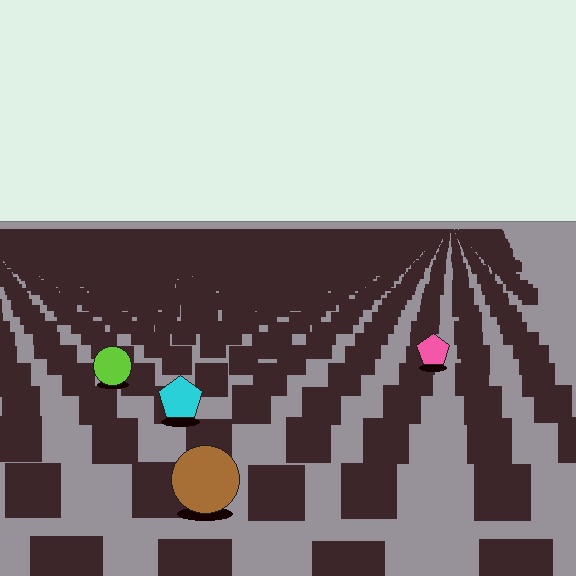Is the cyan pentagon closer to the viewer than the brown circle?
No. The brown circle is closer — you can tell from the texture gradient: the ground texture is coarser near it.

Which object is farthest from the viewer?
The pink pentagon is farthest from the viewer. It appears smaller and the ground texture around it is denser.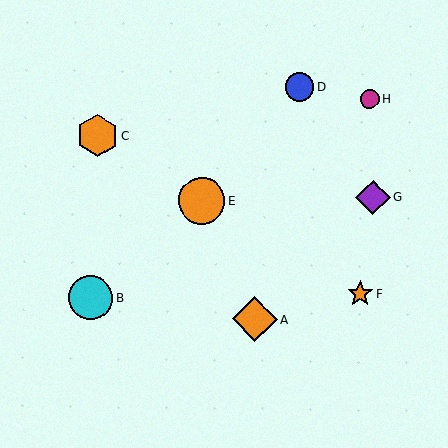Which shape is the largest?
The orange circle (labeled E) is the largest.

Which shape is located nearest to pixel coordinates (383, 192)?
The purple diamond (labeled G) at (373, 197) is nearest to that location.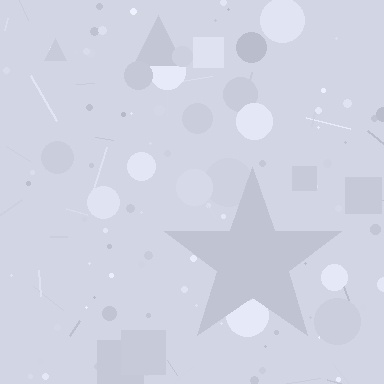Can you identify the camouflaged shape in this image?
The camouflaged shape is a star.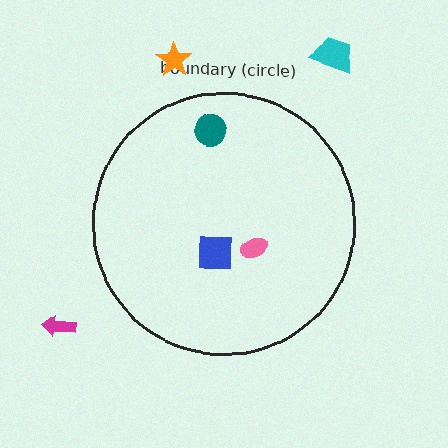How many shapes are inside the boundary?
3 inside, 3 outside.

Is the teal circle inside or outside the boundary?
Inside.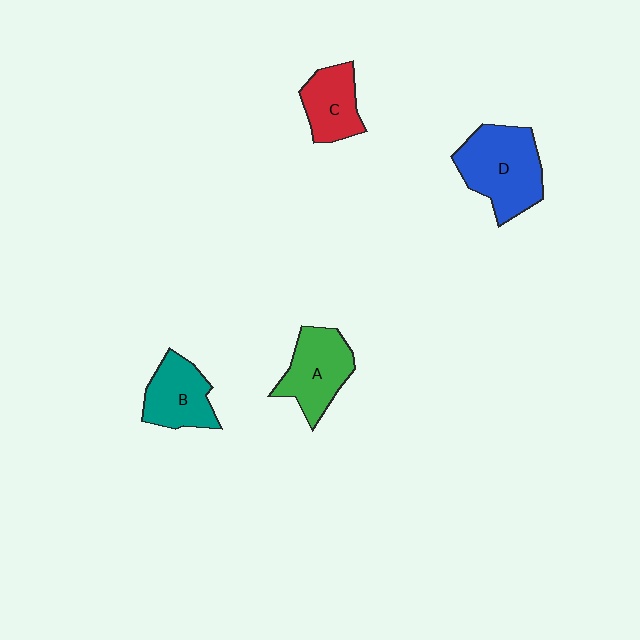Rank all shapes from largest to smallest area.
From largest to smallest: D (blue), A (green), B (teal), C (red).